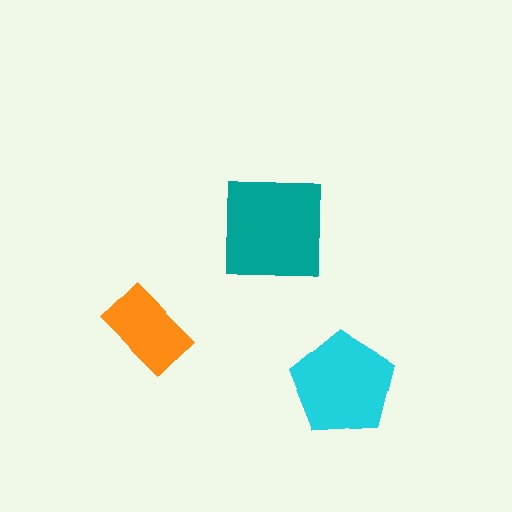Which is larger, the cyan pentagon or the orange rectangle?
The cyan pentagon.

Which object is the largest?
The teal square.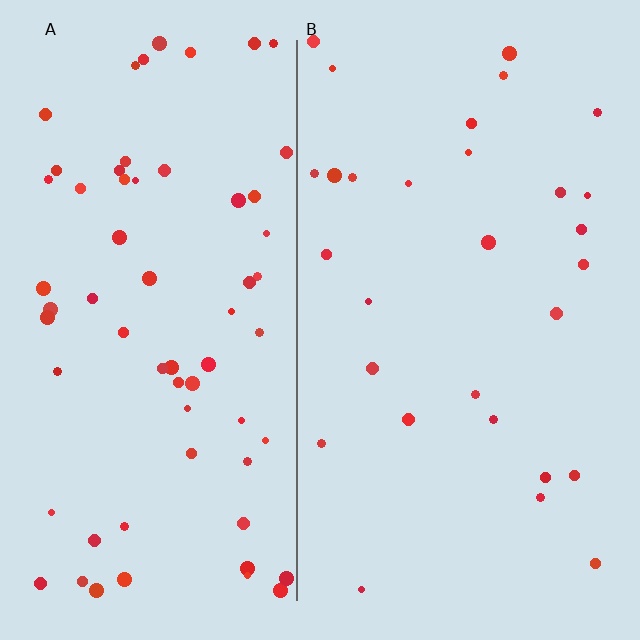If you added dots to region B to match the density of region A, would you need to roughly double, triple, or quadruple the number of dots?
Approximately double.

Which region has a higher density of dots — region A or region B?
A (the left).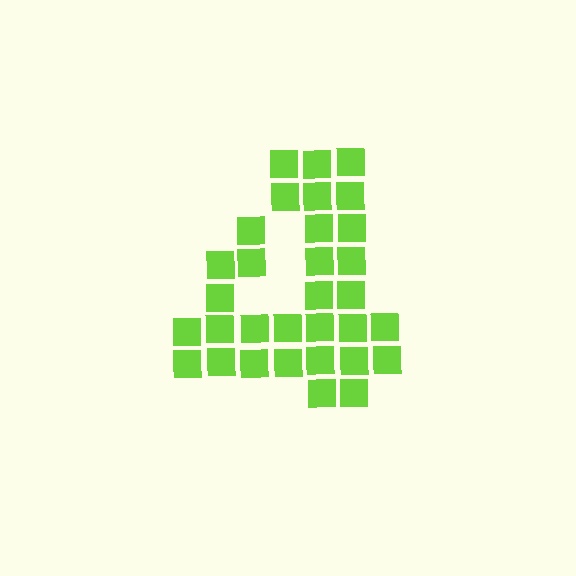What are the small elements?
The small elements are squares.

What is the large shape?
The large shape is the digit 4.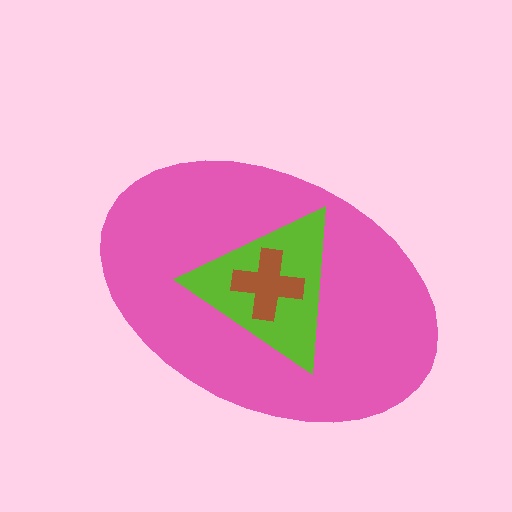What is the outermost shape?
The pink ellipse.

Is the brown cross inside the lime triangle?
Yes.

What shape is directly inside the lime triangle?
The brown cross.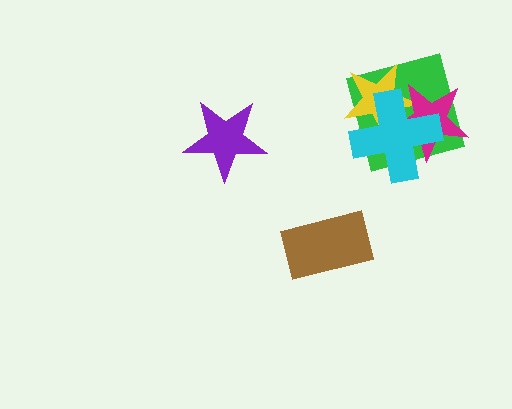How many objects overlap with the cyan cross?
3 objects overlap with the cyan cross.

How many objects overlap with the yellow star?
3 objects overlap with the yellow star.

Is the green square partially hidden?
Yes, it is partially covered by another shape.